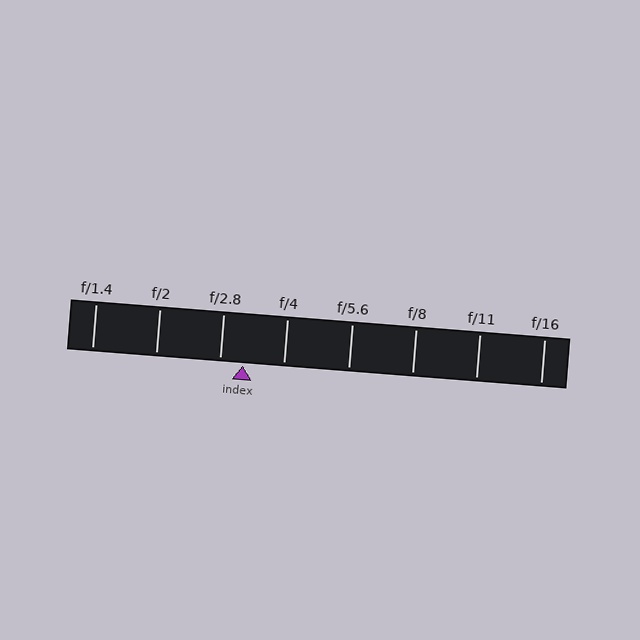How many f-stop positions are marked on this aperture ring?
There are 8 f-stop positions marked.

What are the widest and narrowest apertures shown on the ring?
The widest aperture shown is f/1.4 and the narrowest is f/16.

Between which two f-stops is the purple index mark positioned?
The index mark is between f/2.8 and f/4.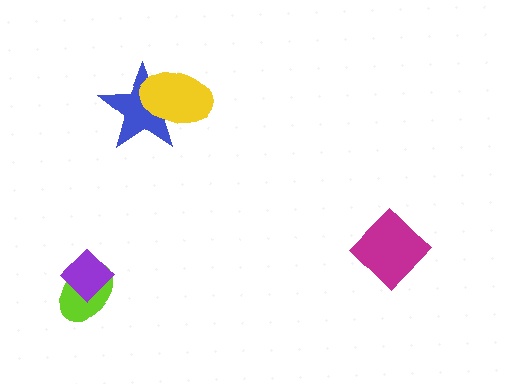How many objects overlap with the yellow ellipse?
1 object overlaps with the yellow ellipse.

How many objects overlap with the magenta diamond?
0 objects overlap with the magenta diamond.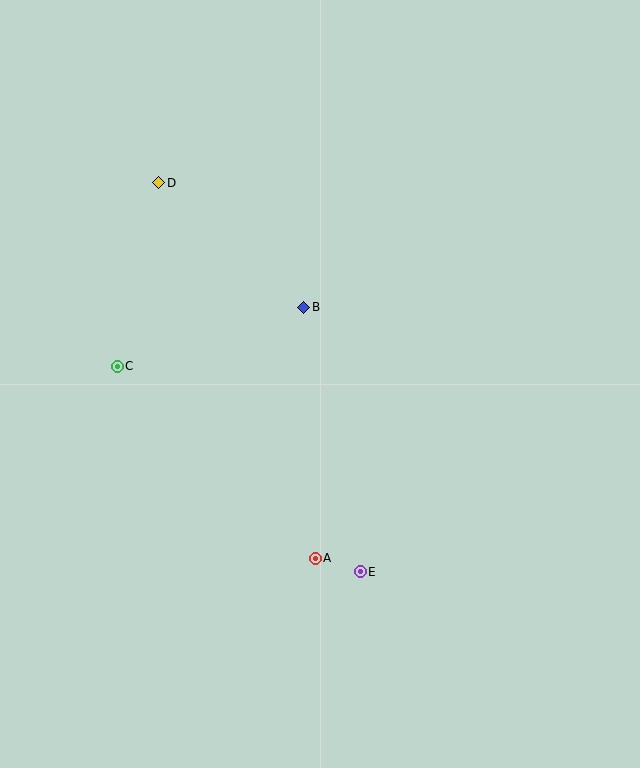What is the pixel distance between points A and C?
The distance between A and C is 276 pixels.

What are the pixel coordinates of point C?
Point C is at (117, 366).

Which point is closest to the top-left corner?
Point D is closest to the top-left corner.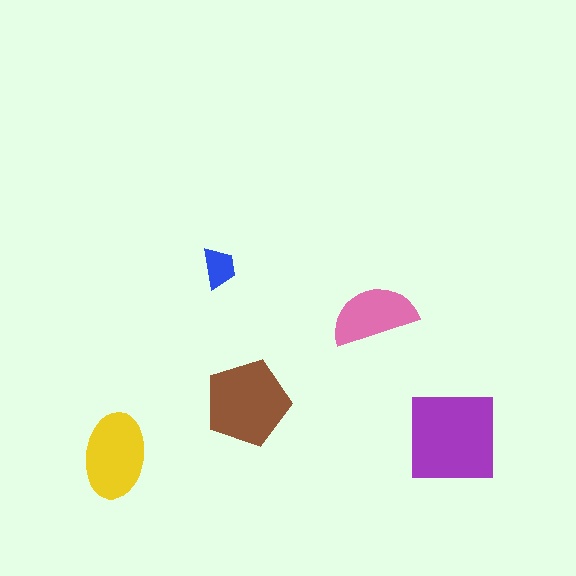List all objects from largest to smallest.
The purple square, the brown pentagon, the yellow ellipse, the pink semicircle, the blue trapezoid.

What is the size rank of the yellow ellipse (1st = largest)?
3rd.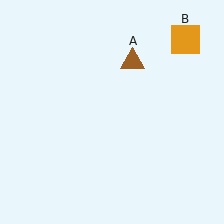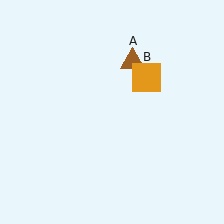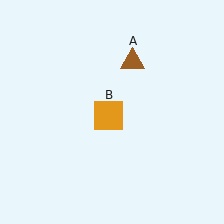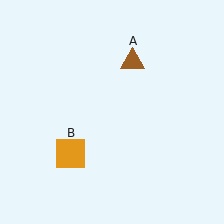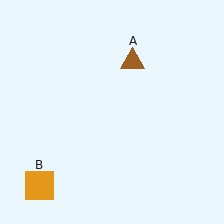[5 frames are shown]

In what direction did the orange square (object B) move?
The orange square (object B) moved down and to the left.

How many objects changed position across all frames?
1 object changed position: orange square (object B).